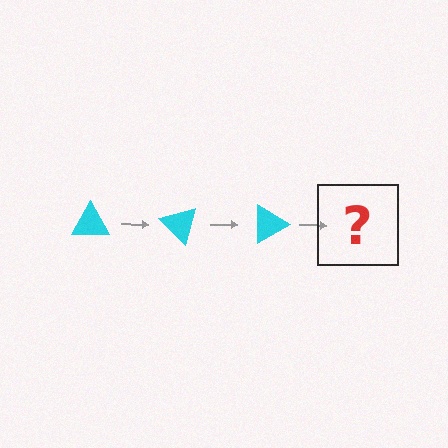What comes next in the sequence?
The next element should be a cyan triangle rotated 135 degrees.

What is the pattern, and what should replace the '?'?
The pattern is that the triangle rotates 45 degrees each step. The '?' should be a cyan triangle rotated 135 degrees.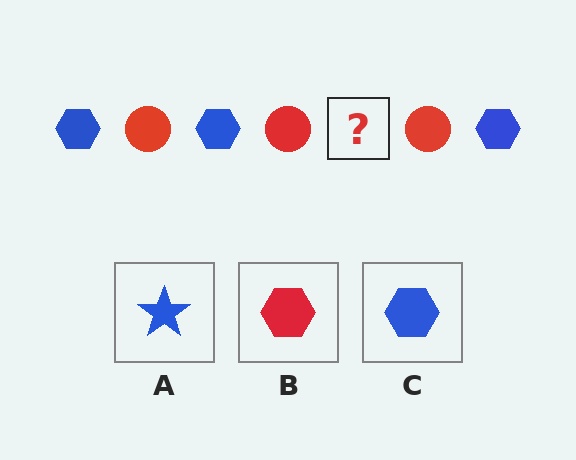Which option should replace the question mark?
Option C.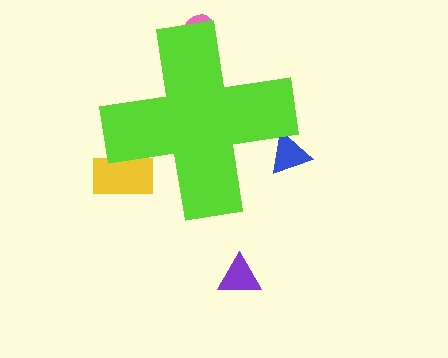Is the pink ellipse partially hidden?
Yes, the pink ellipse is partially hidden behind the lime cross.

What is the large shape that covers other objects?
A lime cross.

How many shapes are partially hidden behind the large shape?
3 shapes are partially hidden.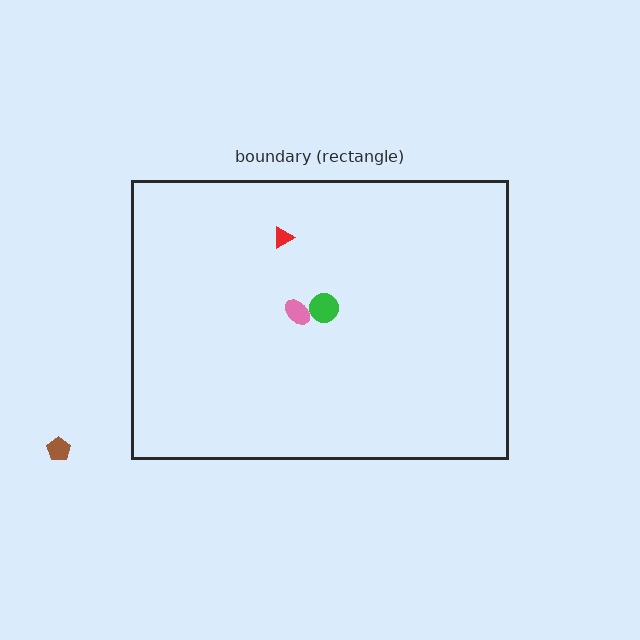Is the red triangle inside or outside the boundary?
Inside.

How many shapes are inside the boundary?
3 inside, 1 outside.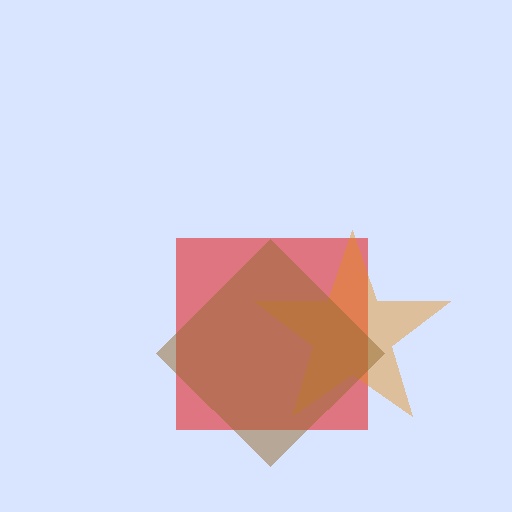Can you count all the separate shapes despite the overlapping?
Yes, there are 3 separate shapes.